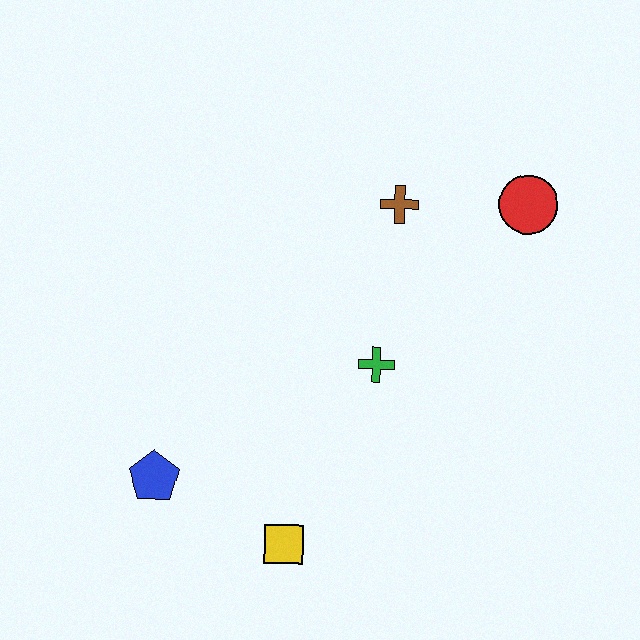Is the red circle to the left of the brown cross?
No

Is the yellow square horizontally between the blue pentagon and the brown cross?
Yes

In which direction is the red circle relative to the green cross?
The red circle is above the green cross.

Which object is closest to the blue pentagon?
The yellow square is closest to the blue pentagon.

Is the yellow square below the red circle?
Yes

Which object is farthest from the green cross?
The blue pentagon is farthest from the green cross.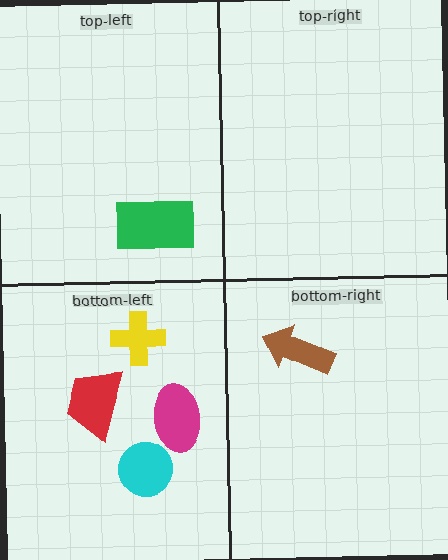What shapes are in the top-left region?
The green rectangle.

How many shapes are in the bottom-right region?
1.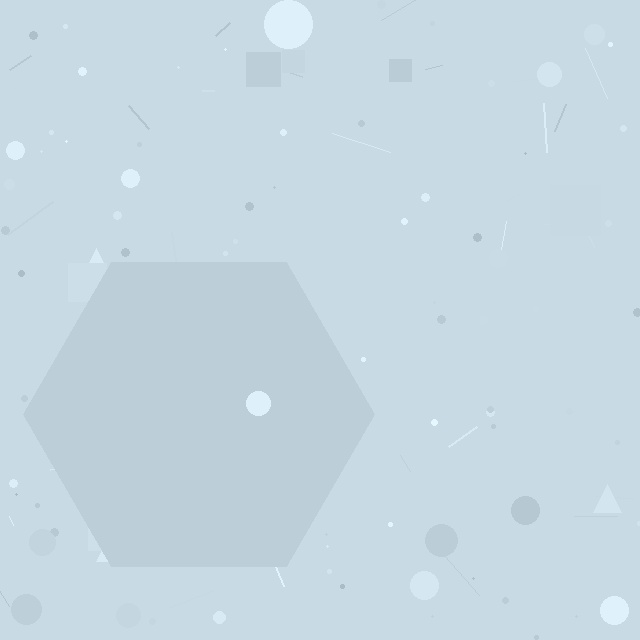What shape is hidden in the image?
A hexagon is hidden in the image.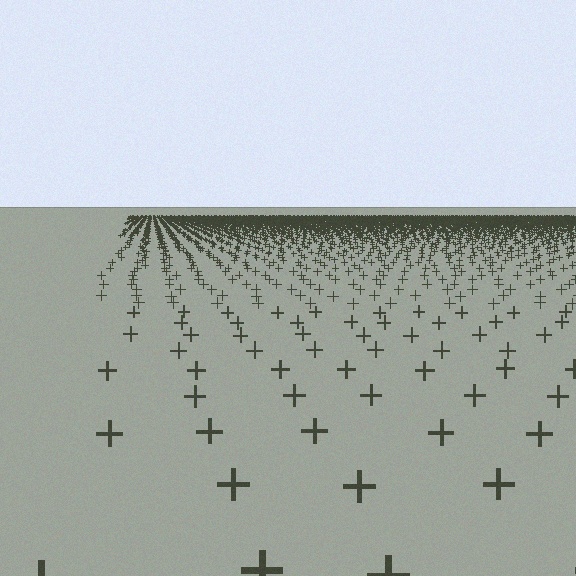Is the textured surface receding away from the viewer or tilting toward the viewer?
The surface is receding away from the viewer. Texture elements get smaller and denser toward the top.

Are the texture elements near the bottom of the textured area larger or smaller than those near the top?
Larger. Near the bottom, elements are closer to the viewer and appear at a bigger on-screen size.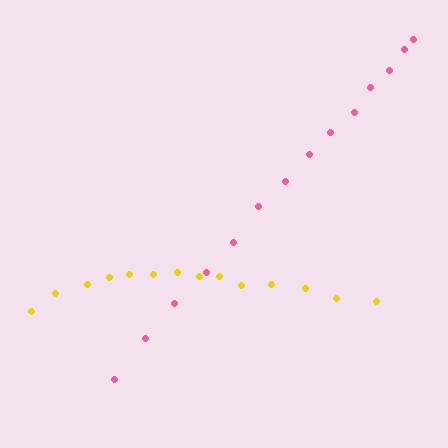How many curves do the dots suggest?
There are 2 distinct paths.